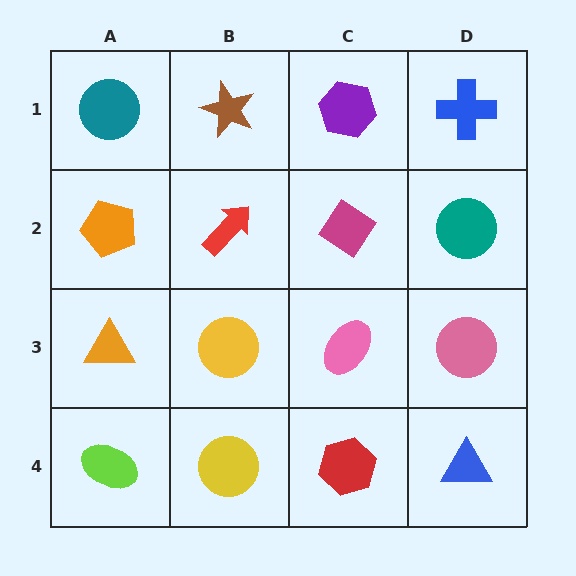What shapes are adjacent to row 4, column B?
A yellow circle (row 3, column B), a lime ellipse (row 4, column A), a red hexagon (row 4, column C).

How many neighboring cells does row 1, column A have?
2.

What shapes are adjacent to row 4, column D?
A pink circle (row 3, column D), a red hexagon (row 4, column C).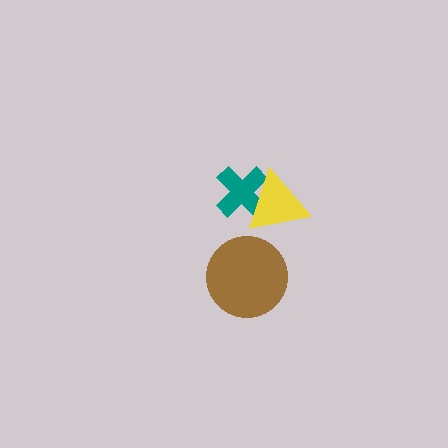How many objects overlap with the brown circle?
0 objects overlap with the brown circle.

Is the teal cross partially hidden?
Yes, it is partially covered by another shape.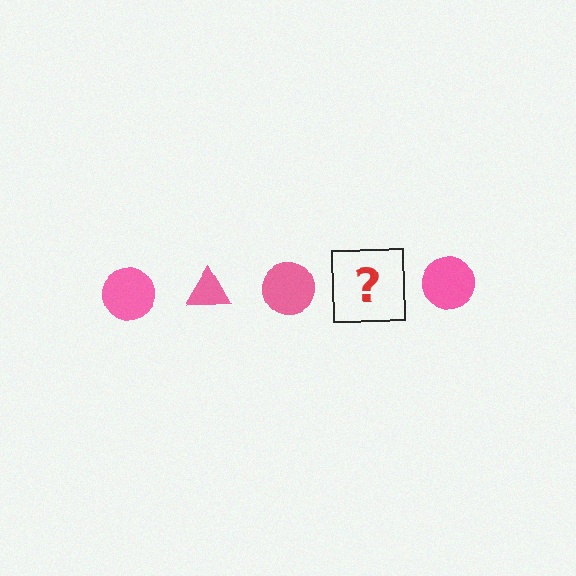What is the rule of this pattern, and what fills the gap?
The rule is that the pattern cycles through circle, triangle shapes in pink. The gap should be filled with a pink triangle.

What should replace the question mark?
The question mark should be replaced with a pink triangle.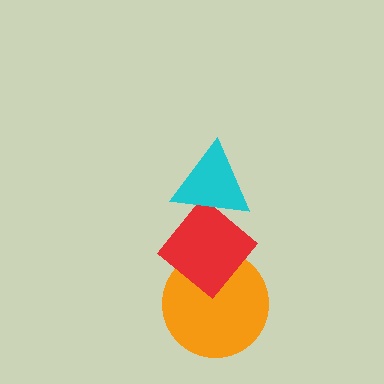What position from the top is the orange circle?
The orange circle is 3rd from the top.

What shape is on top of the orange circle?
The red diamond is on top of the orange circle.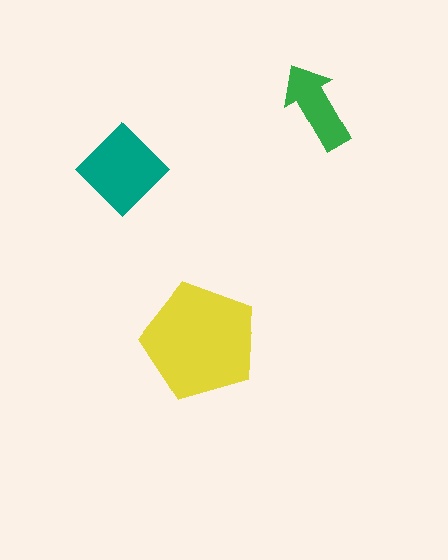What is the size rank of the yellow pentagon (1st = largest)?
1st.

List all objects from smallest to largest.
The green arrow, the teal diamond, the yellow pentagon.